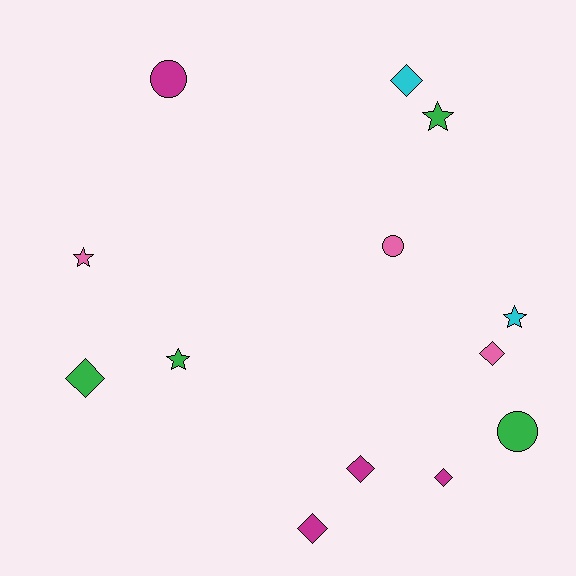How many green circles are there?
There is 1 green circle.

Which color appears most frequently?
Magenta, with 4 objects.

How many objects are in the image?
There are 13 objects.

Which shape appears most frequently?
Diamond, with 6 objects.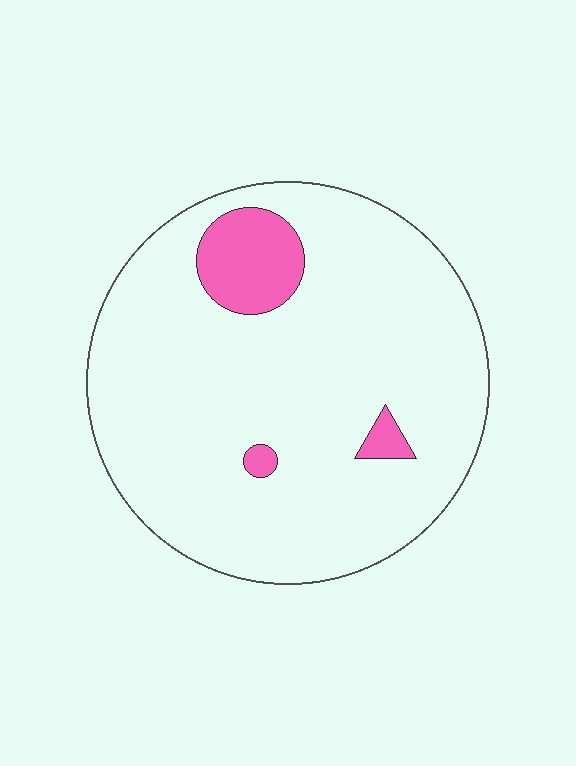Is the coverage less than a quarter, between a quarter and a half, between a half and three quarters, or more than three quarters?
Less than a quarter.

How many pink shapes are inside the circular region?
3.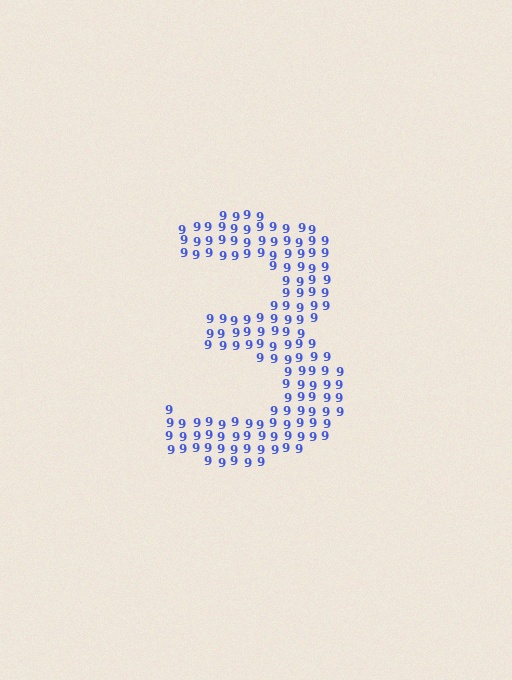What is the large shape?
The large shape is the digit 3.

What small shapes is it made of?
It is made of small digit 9's.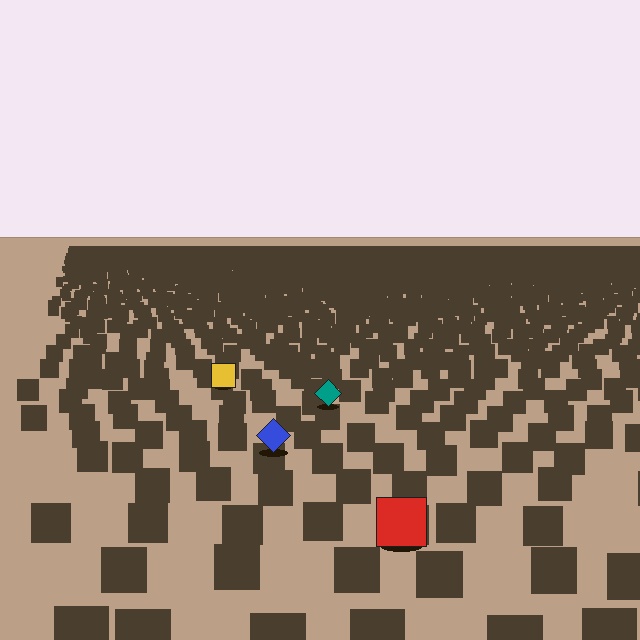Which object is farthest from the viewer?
The yellow square is farthest from the viewer. It appears smaller and the ground texture around it is denser.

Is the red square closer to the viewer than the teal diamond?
Yes. The red square is closer — you can tell from the texture gradient: the ground texture is coarser near it.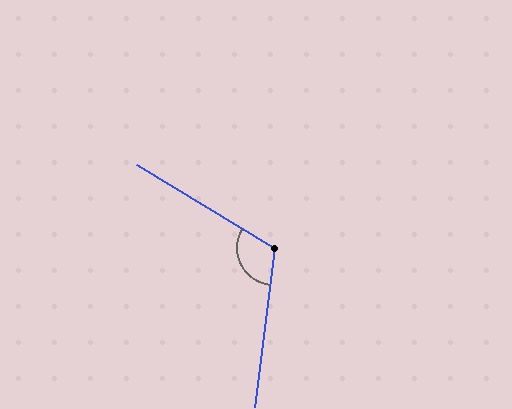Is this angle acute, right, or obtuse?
It is obtuse.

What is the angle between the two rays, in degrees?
Approximately 114 degrees.